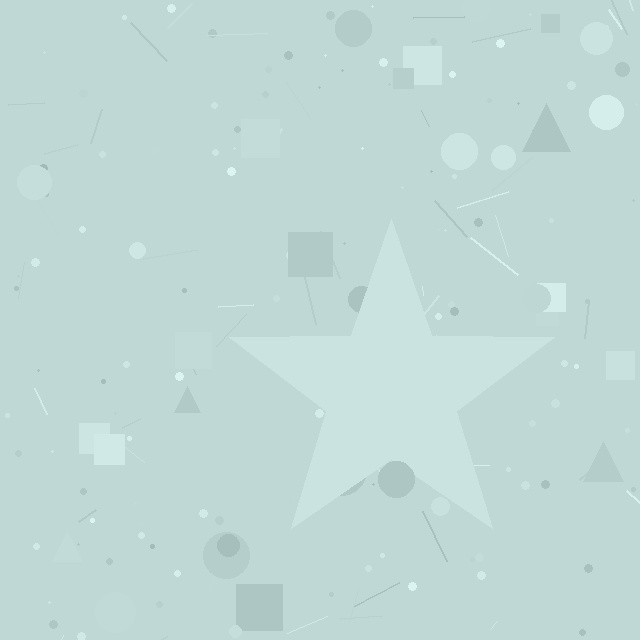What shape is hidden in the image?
A star is hidden in the image.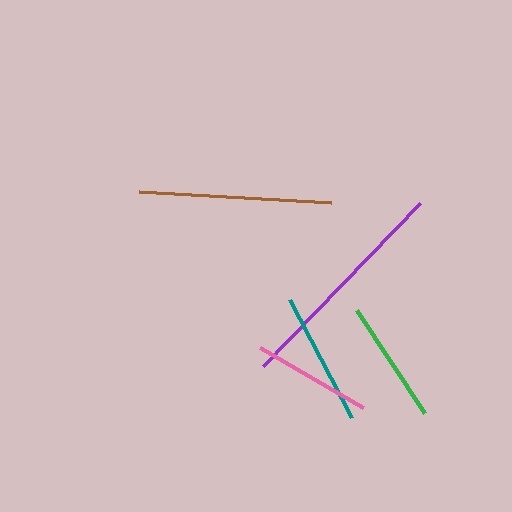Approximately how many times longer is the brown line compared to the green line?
The brown line is approximately 1.6 times the length of the green line.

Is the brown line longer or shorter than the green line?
The brown line is longer than the green line.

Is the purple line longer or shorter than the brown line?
The purple line is longer than the brown line.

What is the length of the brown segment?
The brown segment is approximately 193 pixels long.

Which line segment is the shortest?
The pink line is the shortest at approximately 119 pixels.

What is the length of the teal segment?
The teal segment is approximately 133 pixels long.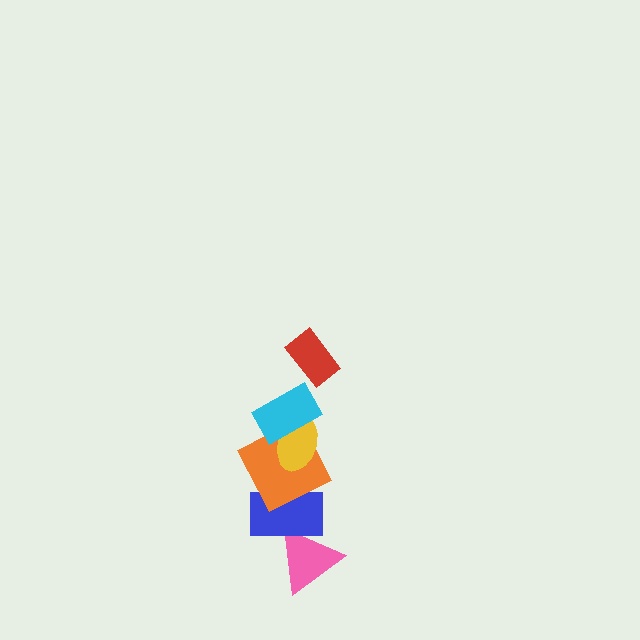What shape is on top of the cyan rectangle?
The red rectangle is on top of the cyan rectangle.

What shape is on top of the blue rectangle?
The orange square is on top of the blue rectangle.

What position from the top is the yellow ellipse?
The yellow ellipse is 3rd from the top.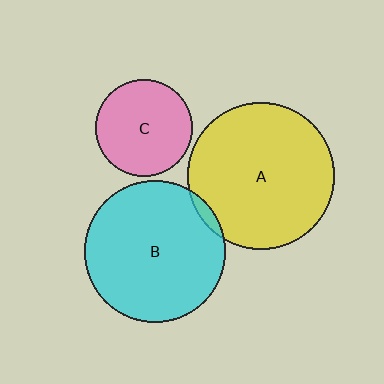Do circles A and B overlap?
Yes.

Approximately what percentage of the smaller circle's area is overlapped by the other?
Approximately 5%.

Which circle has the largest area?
Circle A (yellow).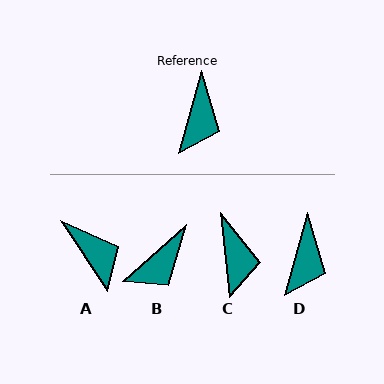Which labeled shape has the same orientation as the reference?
D.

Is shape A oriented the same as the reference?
No, it is off by about 49 degrees.